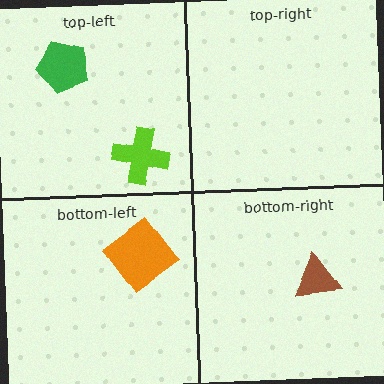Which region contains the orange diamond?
The bottom-left region.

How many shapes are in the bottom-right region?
1.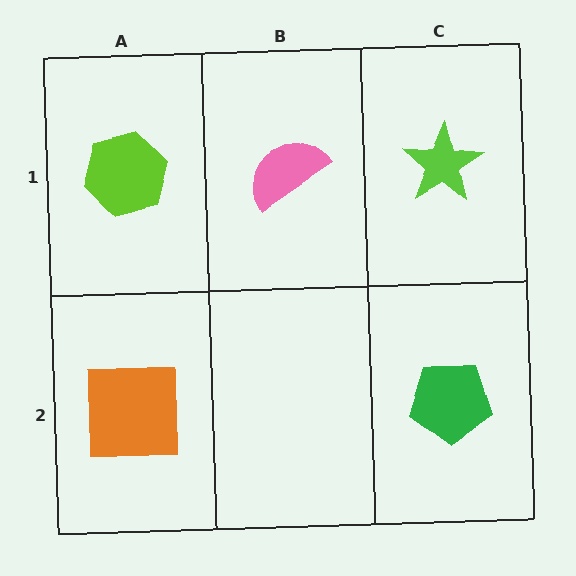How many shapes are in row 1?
3 shapes.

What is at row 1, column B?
A pink semicircle.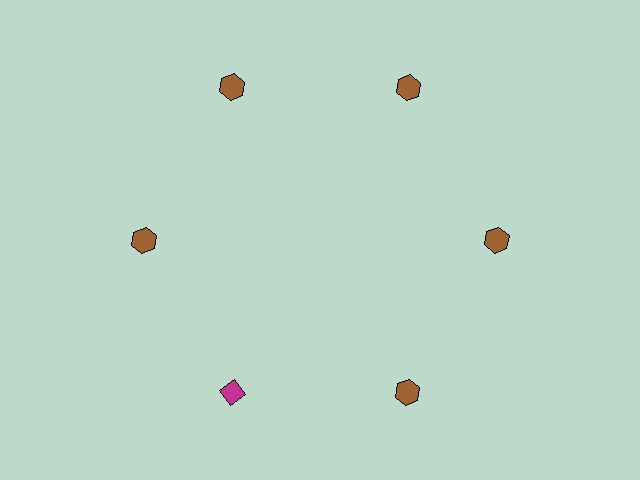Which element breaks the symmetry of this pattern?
The magenta diamond at roughly the 7 o'clock position breaks the symmetry. All other shapes are brown hexagons.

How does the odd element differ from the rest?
It differs in both color (magenta instead of brown) and shape (diamond instead of hexagon).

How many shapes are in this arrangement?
There are 6 shapes arranged in a ring pattern.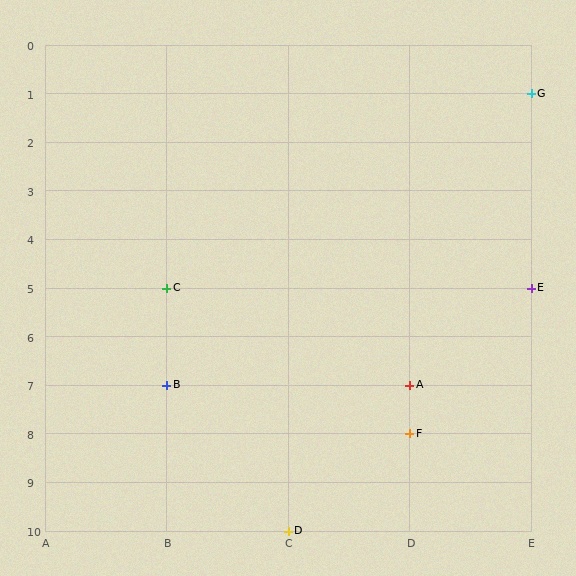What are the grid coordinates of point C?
Point C is at grid coordinates (B, 5).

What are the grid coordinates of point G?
Point G is at grid coordinates (E, 1).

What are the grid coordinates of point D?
Point D is at grid coordinates (C, 10).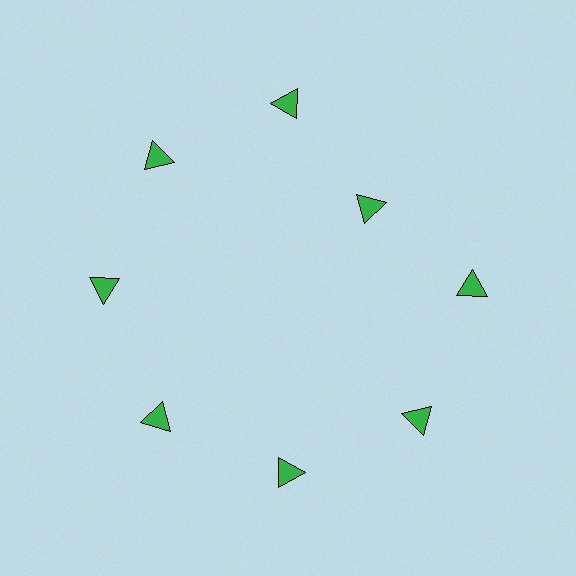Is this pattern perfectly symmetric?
No. The 8 green triangles are arranged in a ring, but one element near the 2 o'clock position is pulled inward toward the center, breaking the 8-fold rotational symmetry.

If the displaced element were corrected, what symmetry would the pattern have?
It would have 8-fold rotational symmetry — the pattern would map onto itself every 45 degrees.